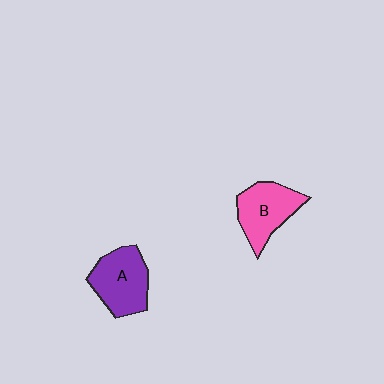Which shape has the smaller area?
Shape B (pink).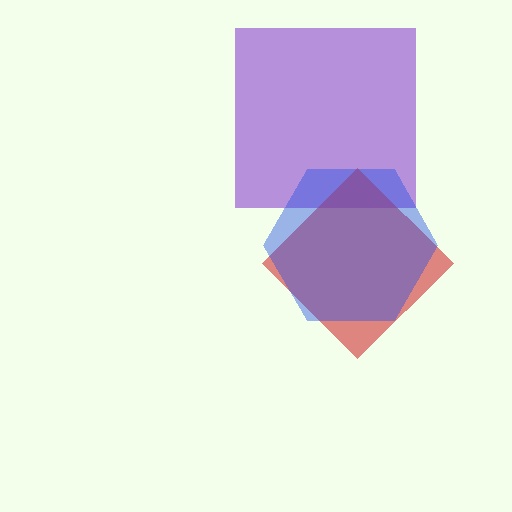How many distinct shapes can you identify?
There are 3 distinct shapes: a purple square, a red diamond, a blue hexagon.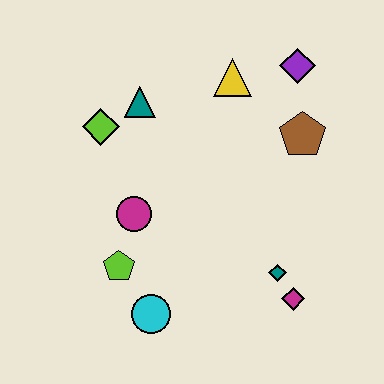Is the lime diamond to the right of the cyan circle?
No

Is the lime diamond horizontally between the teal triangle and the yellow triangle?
No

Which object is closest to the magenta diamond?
The teal diamond is closest to the magenta diamond.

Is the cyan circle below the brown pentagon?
Yes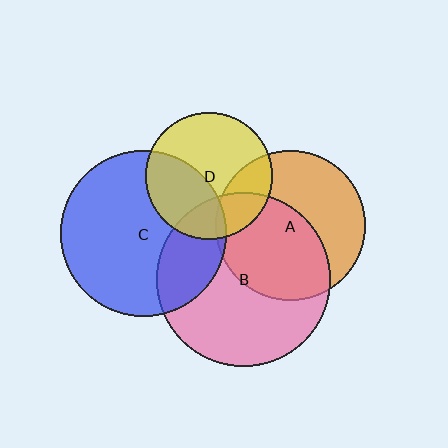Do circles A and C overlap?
Yes.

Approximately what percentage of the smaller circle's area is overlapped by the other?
Approximately 5%.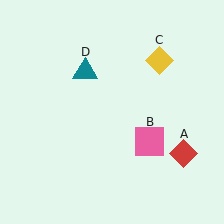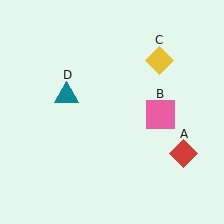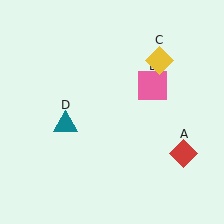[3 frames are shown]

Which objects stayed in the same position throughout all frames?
Red diamond (object A) and yellow diamond (object C) remained stationary.